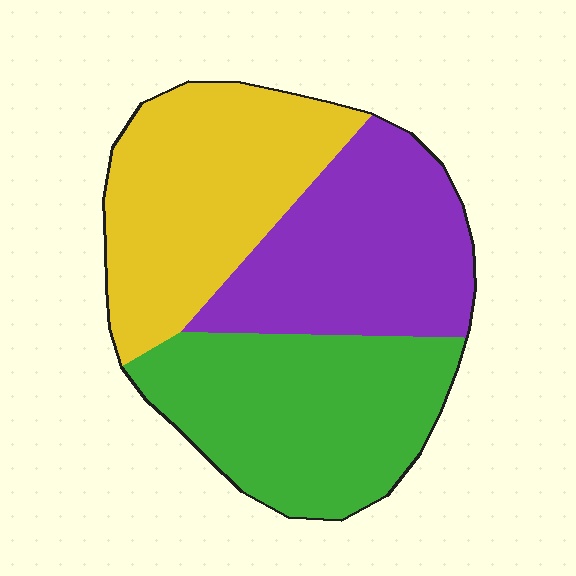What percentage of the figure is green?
Green takes up about one third (1/3) of the figure.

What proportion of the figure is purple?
Purple takes up about one third (1/3) of the figure.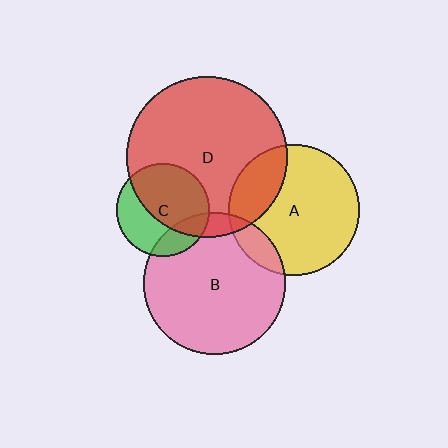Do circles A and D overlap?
Yes.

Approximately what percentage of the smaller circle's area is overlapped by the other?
Approximately 25%.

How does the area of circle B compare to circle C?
Approximately 2.3 times.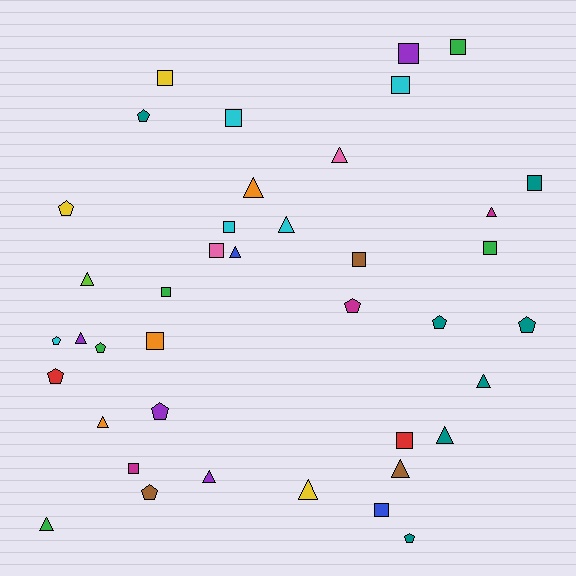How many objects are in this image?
There are 40 objects.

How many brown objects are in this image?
There are 3 brown objects.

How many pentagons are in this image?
There are 11 pentagons.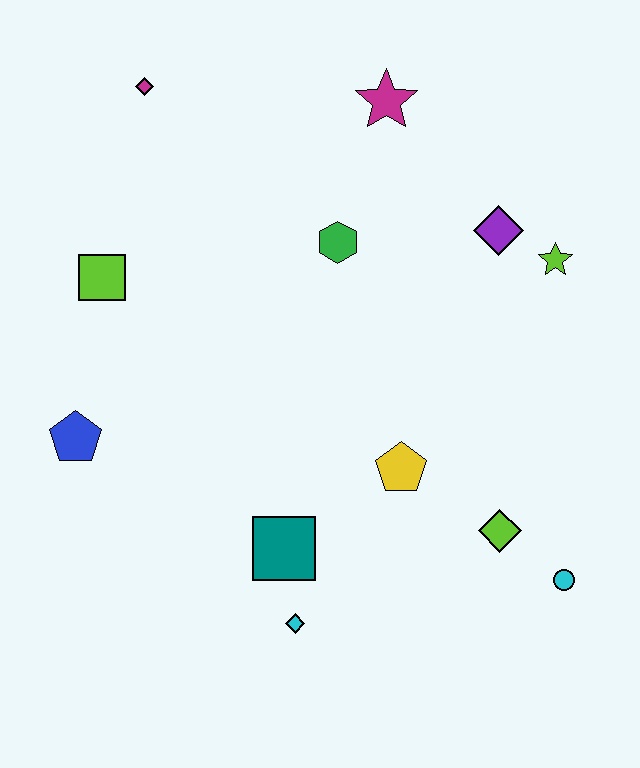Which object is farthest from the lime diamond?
The magenta diamond is farthest from the lime diamond.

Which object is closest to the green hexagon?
The magenta star is closest to the green hexagon.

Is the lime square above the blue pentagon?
Yes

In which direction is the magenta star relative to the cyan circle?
The magenta star is above the cyan circle.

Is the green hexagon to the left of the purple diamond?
Yes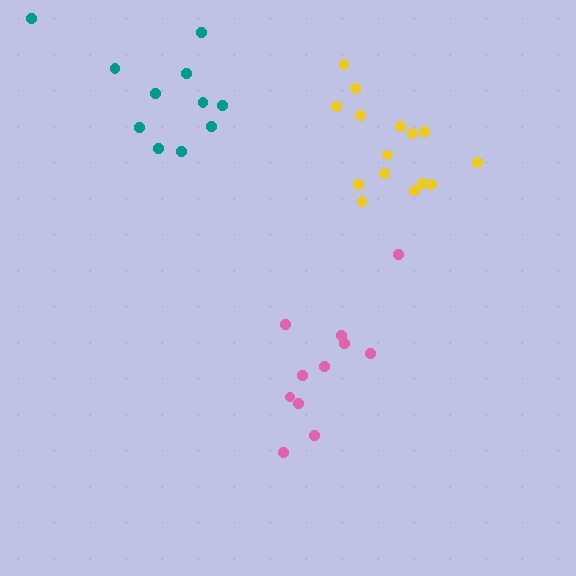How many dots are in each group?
Group 1: 15 dots, Group 2: 11 dots, Group 3: 11 dots (37 total).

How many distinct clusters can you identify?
There are 3 distinct clusters.